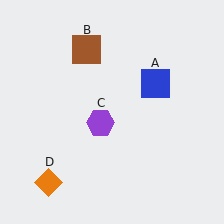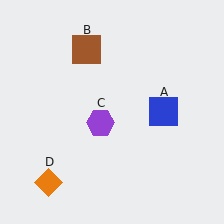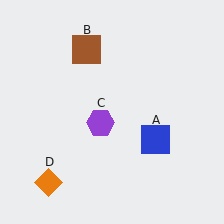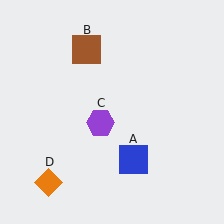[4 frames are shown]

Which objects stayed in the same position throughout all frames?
Brown square (object B) and purple hexagon (object C) and orange diamond (object D) remained stationary.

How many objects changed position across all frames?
1 object changed position: blue square (object A).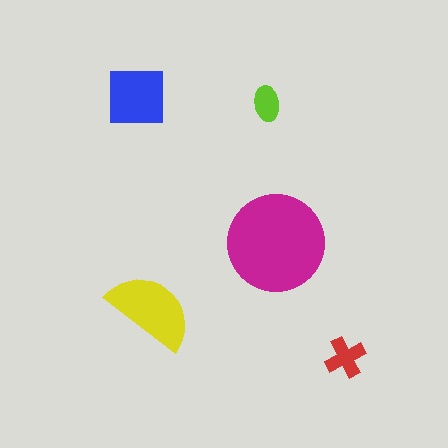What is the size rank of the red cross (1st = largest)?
4th.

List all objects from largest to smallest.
The magenta circle, the yellow semicircle, the blue square, the red cross, the lime ellipse.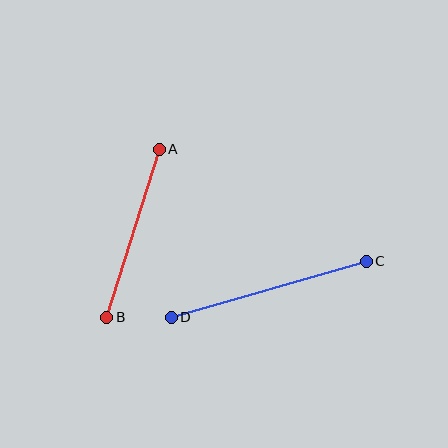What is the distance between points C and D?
The distance is approximately 203 pixels.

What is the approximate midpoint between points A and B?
The midpoint is at approximately (133, 233) pixels.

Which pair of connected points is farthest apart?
Points C and D are farthest apart.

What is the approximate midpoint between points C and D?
The midpoint is at approximately (269, 290) pixels.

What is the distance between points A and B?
The distance is approximately 176 pixels.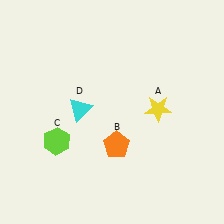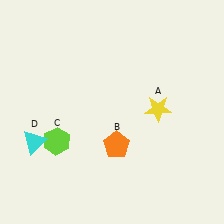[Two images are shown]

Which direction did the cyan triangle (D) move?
The cyan triangle (D) moved left.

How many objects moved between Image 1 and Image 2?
1 object moved between the two images.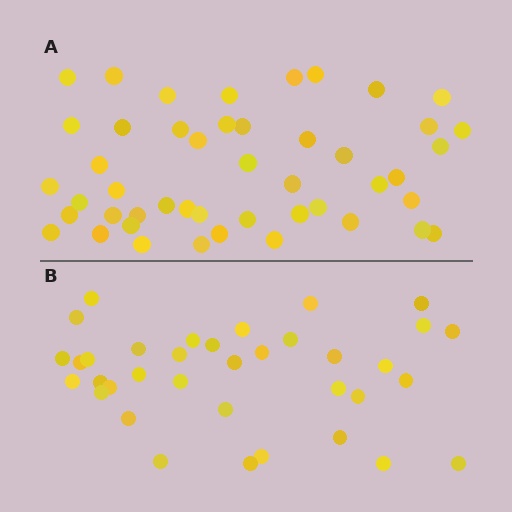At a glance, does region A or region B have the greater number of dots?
Region A (the top region) has more dots.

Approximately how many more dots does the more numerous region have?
Region A has roughly 12 or so more dots than region B.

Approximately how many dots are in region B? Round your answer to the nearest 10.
About 40 dots. (The exact count is 36, which rounds to 40.)